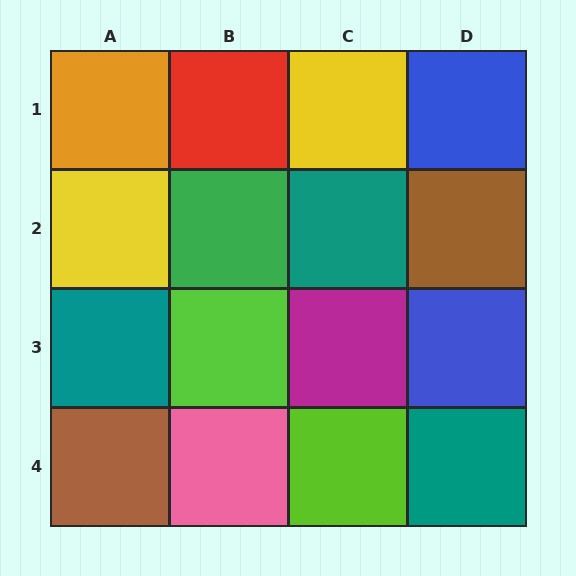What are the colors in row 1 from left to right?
Orange, red, yellow, blue.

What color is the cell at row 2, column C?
Teal.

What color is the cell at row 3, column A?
Teal.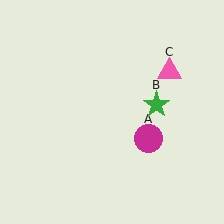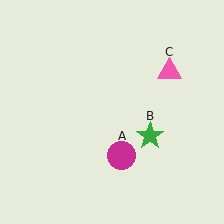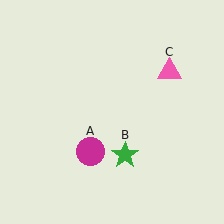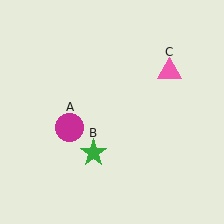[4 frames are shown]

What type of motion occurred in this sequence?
The magenta circle (object A), green star (object B) rotated clockwise around the center of the scene.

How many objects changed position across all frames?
2 objects changed position: magenta circle (object A), green star (object B).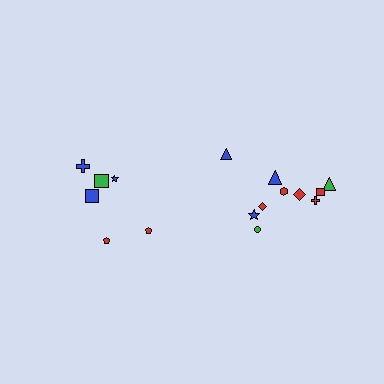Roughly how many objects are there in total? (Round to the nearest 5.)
Roughly 15 objects in total.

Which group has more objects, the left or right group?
The right group.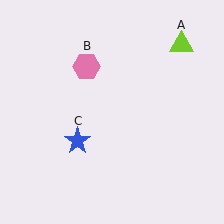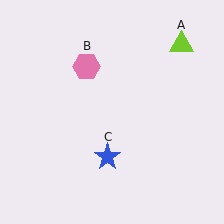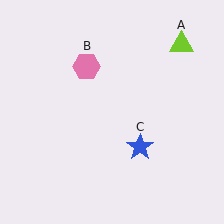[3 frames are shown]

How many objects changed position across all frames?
1 object changed position: blue star (object C).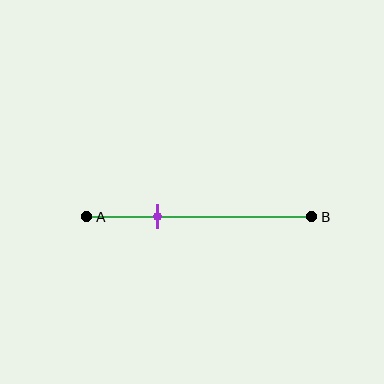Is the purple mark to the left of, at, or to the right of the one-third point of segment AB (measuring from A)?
The purple mark is approximately at the one-third point of segment AB.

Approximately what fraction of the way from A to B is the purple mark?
The purple mark is approximately 30% of the way from A to B.